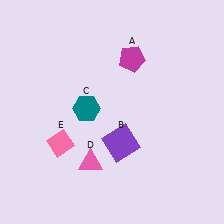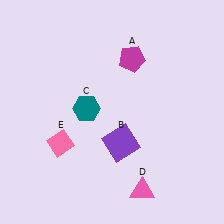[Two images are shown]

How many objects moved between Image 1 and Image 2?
1 object moved between the two images.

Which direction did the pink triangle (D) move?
The pink triangle (D) moved right.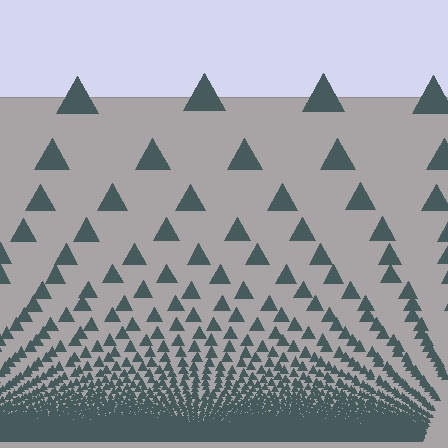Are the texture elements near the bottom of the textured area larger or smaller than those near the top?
Smaller. The gradient is inverted — elements near the bottom are smaller and denser.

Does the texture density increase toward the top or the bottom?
Density increases toward the bottom.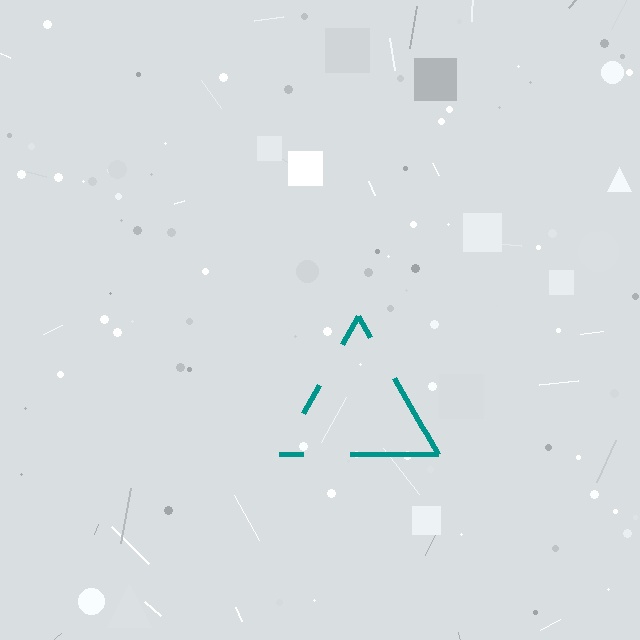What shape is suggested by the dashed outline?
The dashed outline suggests a triangle.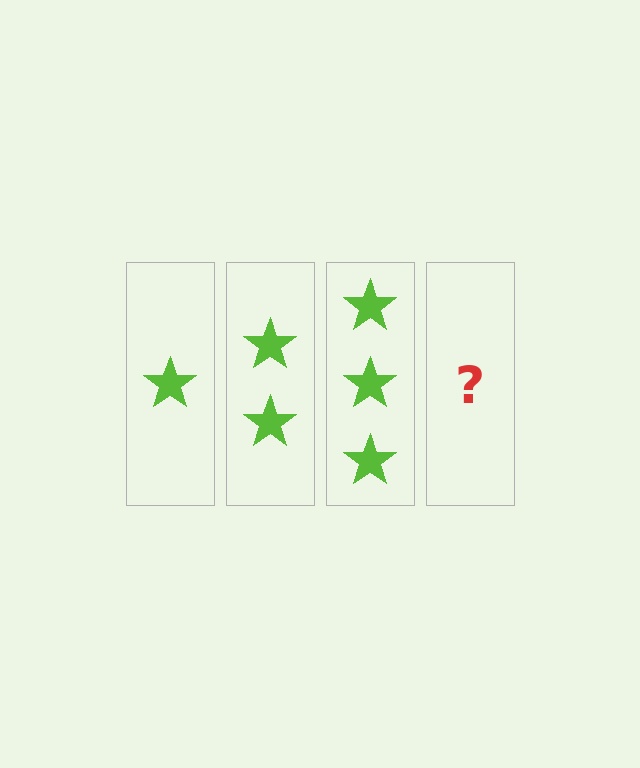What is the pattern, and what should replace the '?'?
The pattern is that each step adds one more star. The '?' should be 4 stars.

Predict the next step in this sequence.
The next step is 4 stars.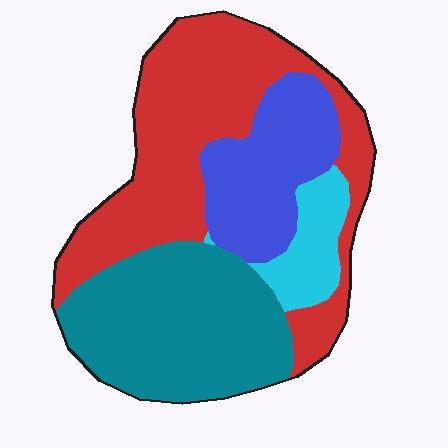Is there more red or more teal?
Red.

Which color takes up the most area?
Red, at roughly 40%.